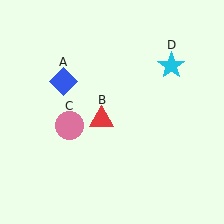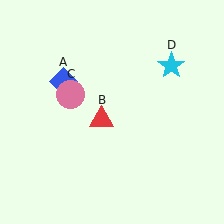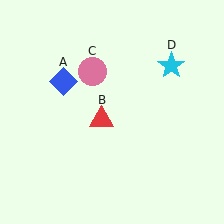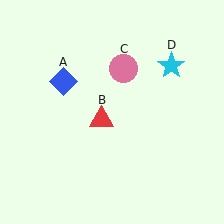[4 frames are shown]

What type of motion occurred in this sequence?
The pink circle (object C) rotated clockwise around the center of the scene.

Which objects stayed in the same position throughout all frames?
Blue diamond (object A) and red triangle (object B) and cyan star (object D) remained stationary.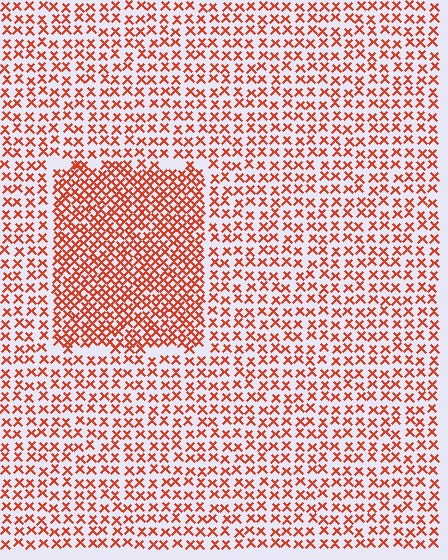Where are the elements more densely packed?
The elements are more densely packed inside the rectangle boundary.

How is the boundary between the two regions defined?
The boundary is defined by a change in element density (approximately 1.9x ratio). All elements are the same color, size, and shape.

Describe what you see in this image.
The image contains small red elements arranged at two different densities. A rectangle-shaped region is visible where the elements are more densely packed than the surrounding area.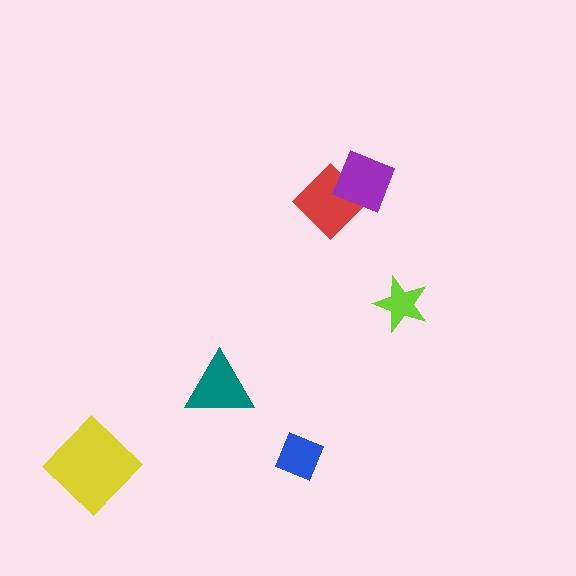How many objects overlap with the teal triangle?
0 objects overlap with the teal triangle.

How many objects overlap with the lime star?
0 objects overlap with the lime star.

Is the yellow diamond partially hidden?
No, no other shape covers it.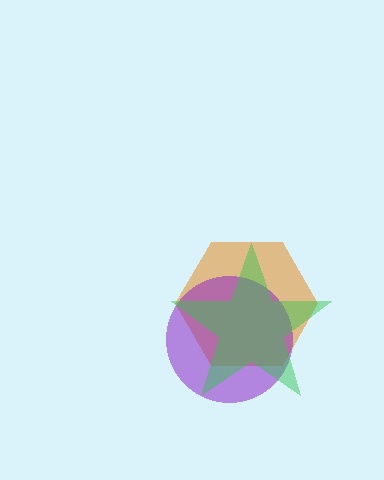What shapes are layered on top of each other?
The layered shapes are: an orange hexagon, a purple circle, a green star.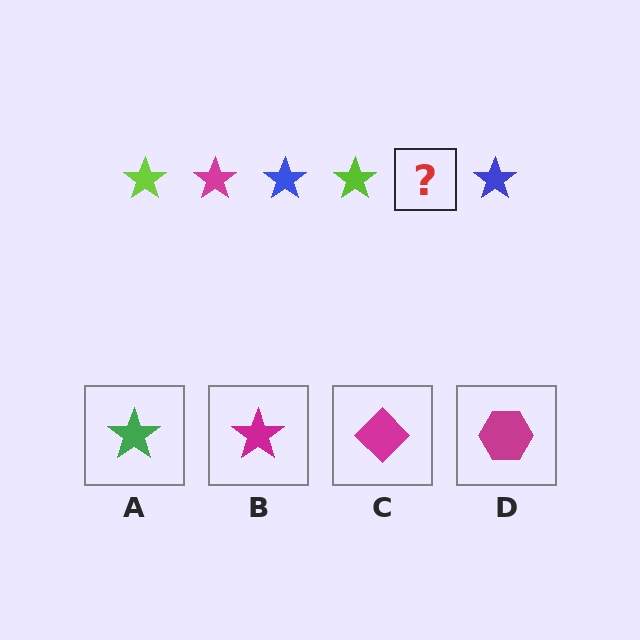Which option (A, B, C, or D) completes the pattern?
B.